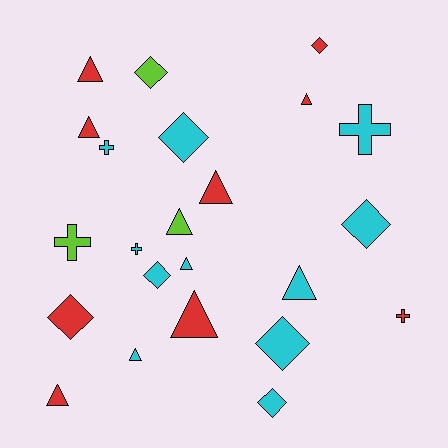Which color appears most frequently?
Cyan, with 11 objects.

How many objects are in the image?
There are 23 objects.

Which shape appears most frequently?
Triangle, with 10 objects.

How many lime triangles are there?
There is 1 lime triangle.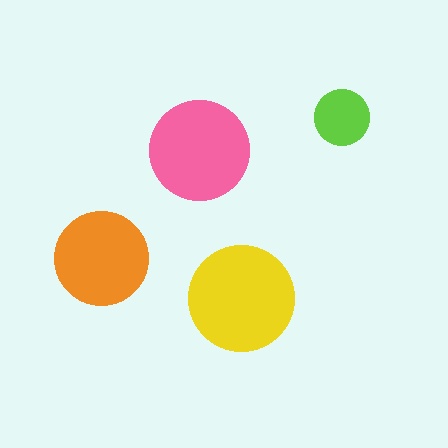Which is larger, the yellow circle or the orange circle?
The yellow one.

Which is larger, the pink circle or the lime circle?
The pink one.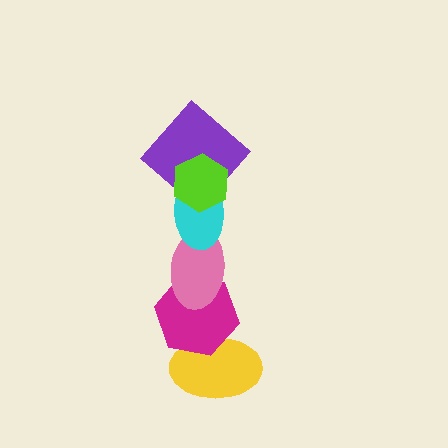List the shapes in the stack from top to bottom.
From top to bottom: the lime hexagon, the purple diamond, the cyan ellipse, the pink ellipse, the magenta hexagon, the yellow ellipse.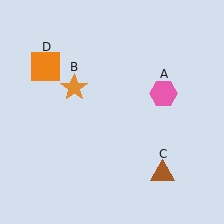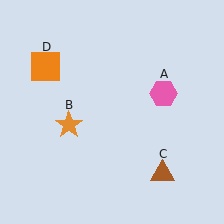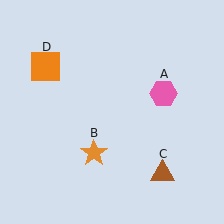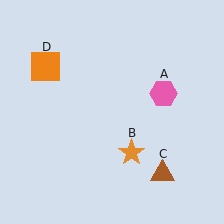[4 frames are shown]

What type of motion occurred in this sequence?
The orange star (object B) rotated counterclockwise around the center of the scene.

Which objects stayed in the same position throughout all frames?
Pink hexagon (object A) and brown triangle (object C) and orange square (object D) remained stationary.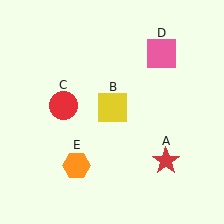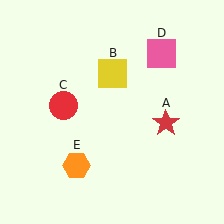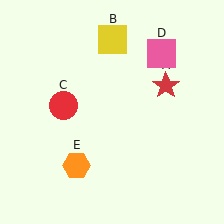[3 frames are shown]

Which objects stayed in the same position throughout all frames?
Red circle (object C) and pink square (object D) and orange hexagon (object E) remained stationary.